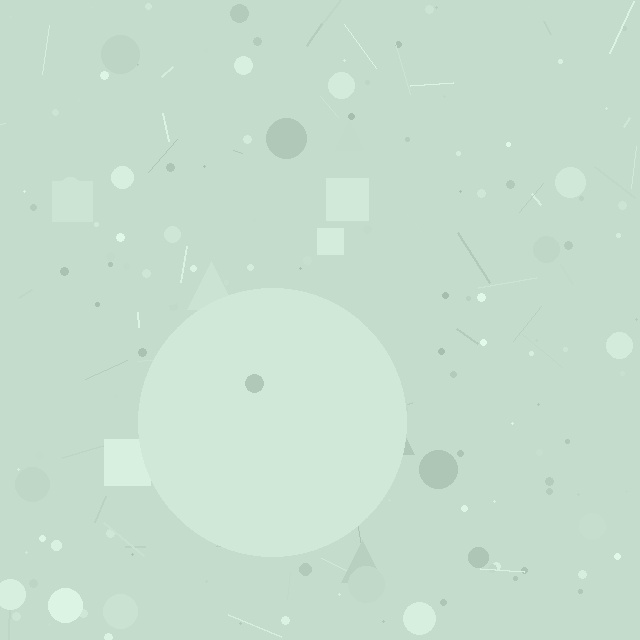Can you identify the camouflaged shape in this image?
The camouflaged shape is a circle.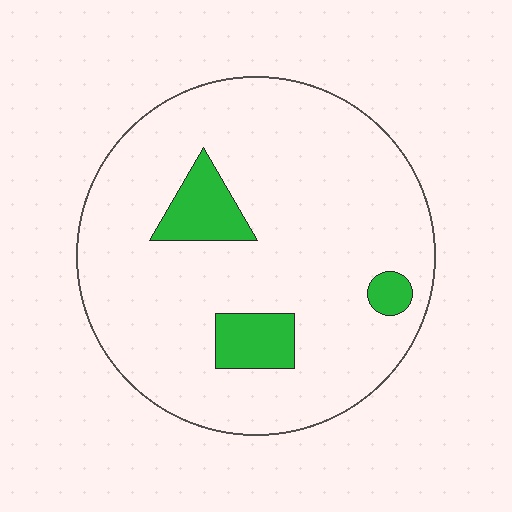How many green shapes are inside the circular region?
3.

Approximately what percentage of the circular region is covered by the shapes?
Approximately 10%.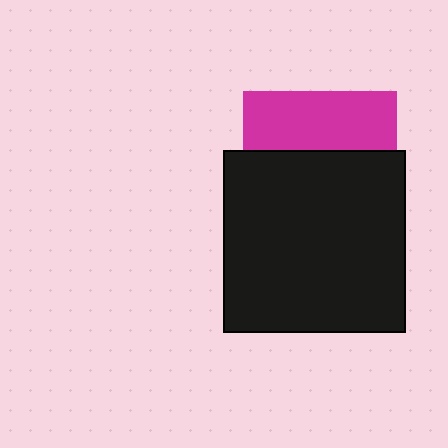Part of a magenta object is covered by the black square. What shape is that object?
It is a square.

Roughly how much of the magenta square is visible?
A small part of it is visible (roughly 38%).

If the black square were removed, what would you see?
You would see the complete magenta square.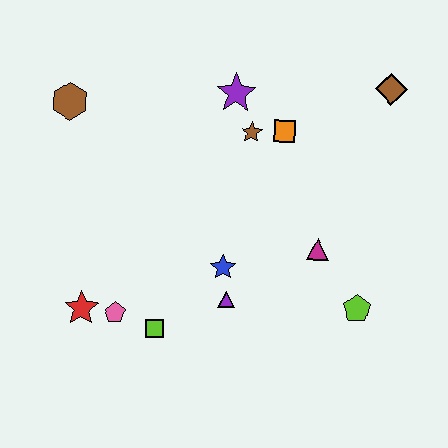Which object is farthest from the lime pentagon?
The brown hexagon is farthest from the lime pentagon.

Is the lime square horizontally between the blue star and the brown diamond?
No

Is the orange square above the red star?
Yes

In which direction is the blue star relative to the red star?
The blue star is to the right of the red star.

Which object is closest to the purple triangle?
The blue star is closest to the purple triangle.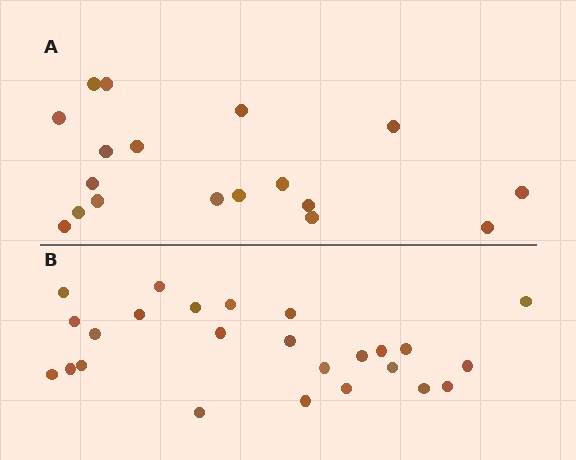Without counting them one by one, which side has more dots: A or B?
Region B (the bottom region) has more dots.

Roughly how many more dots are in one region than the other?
Region B has roughly 8 or so more dots than region A.